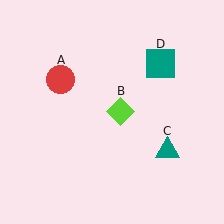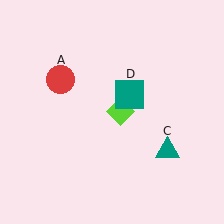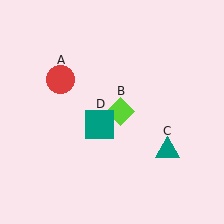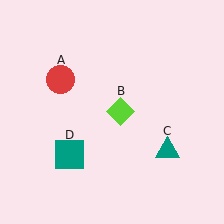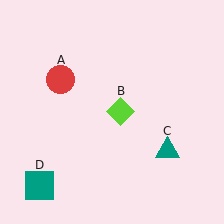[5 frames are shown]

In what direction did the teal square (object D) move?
The teal square (object D) moved down and to the left.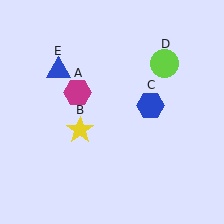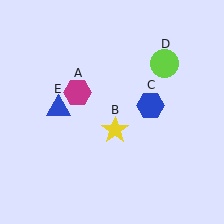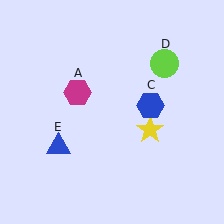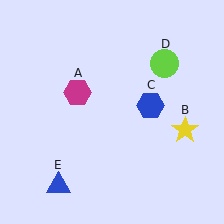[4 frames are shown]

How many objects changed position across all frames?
2 objects changed position: yellow star (object B), blue triangle (object E).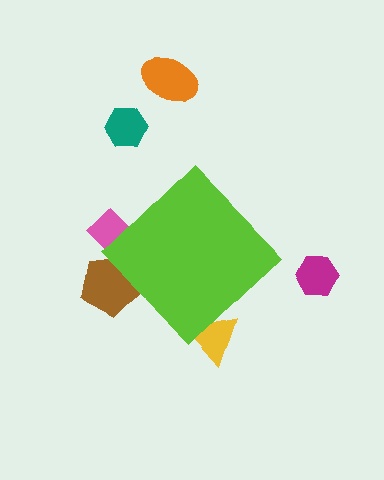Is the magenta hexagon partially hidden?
No, the magenta hexagon is fully visible.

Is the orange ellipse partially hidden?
No, the orange ellipse is fully visible.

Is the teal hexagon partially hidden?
No, the teal hexagon is fully visible.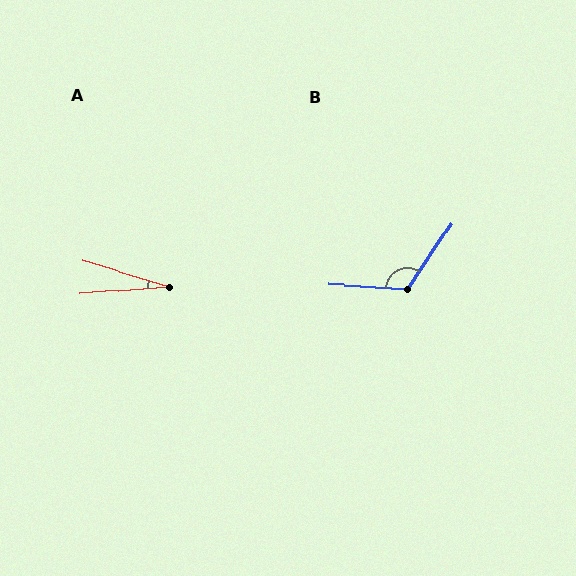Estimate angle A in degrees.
Approximately 21 degrees.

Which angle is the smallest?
A, at approximately 21 degrees.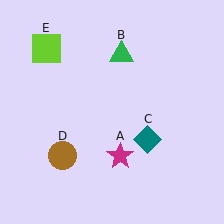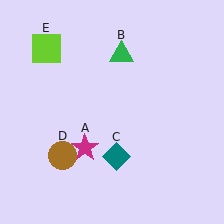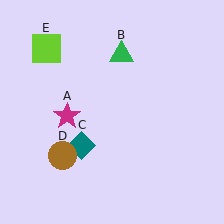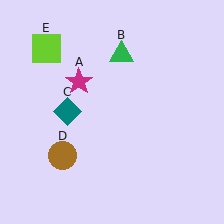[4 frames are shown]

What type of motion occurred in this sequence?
The magenta star (object A), teal diamond (object C) rotated clockwise around the center of the scene.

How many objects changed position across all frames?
2 objects changed position: magenta star (object A), teal diamond (object C).